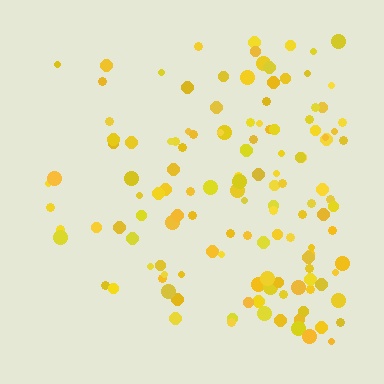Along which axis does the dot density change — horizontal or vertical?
Horizontal.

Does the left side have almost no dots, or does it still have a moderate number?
Still a moderate number, just noticeably fewer than the right.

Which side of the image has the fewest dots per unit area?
The left.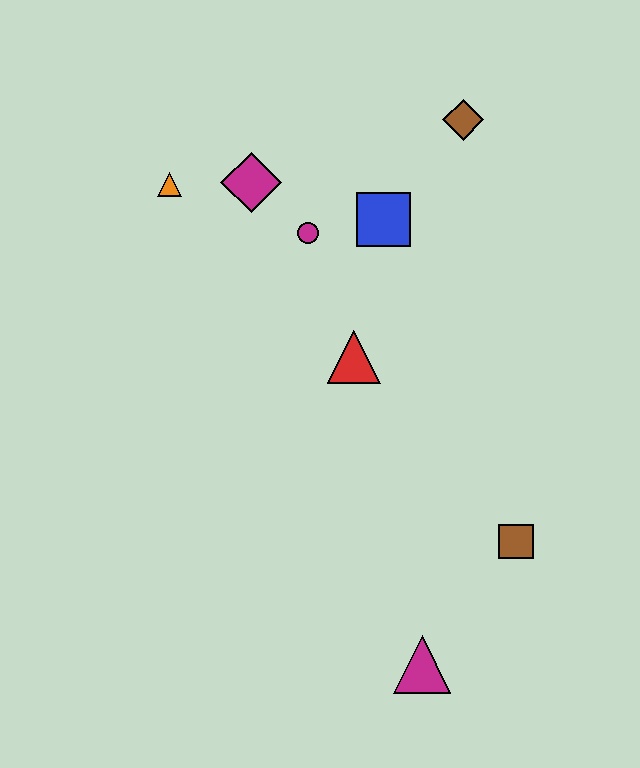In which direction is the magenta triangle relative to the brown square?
The magenta triangle is below the brown square.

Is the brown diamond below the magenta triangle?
No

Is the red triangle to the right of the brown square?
No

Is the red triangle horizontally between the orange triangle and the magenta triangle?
Yes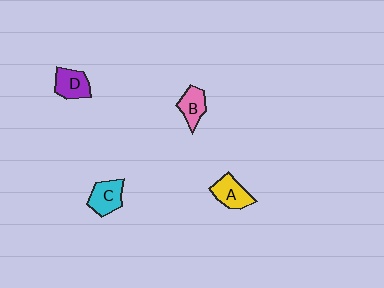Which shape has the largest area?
Shape C (cyan).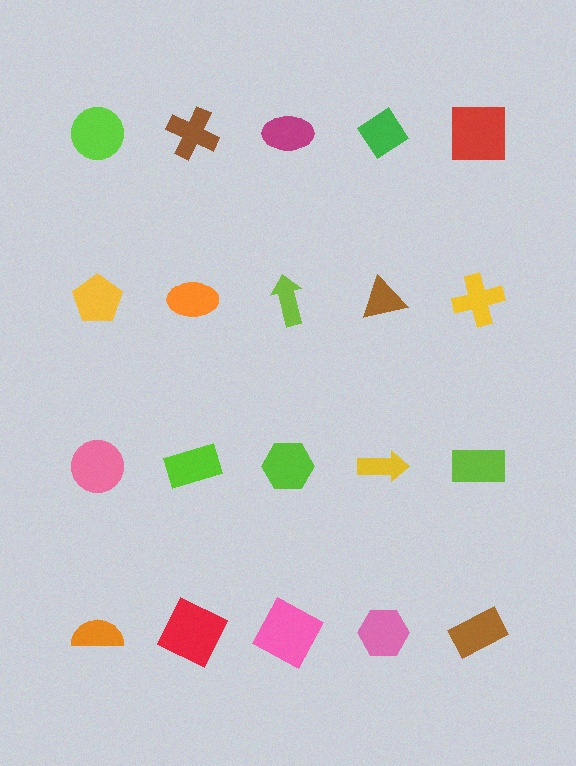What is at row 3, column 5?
A lime rectangle.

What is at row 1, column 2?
A brown cross.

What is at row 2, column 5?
A yellow cross.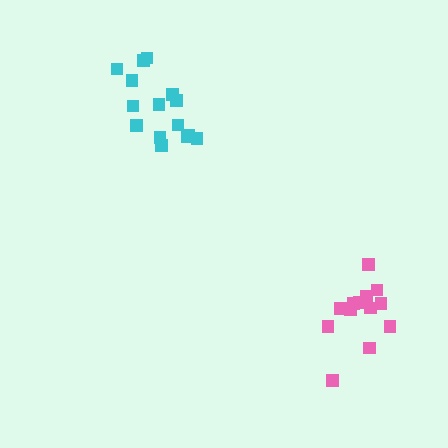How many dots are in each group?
Group 1: 13 dots, Group 2: 15 dots (28 total).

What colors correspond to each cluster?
The clusters are colored: pink, cyan.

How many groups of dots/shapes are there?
There are 2 groups.